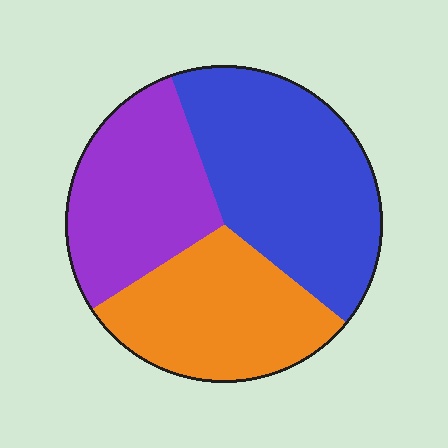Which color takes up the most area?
Blue, at roughly 40%.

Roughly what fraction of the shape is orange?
Orange covers roughly 30% of the shape.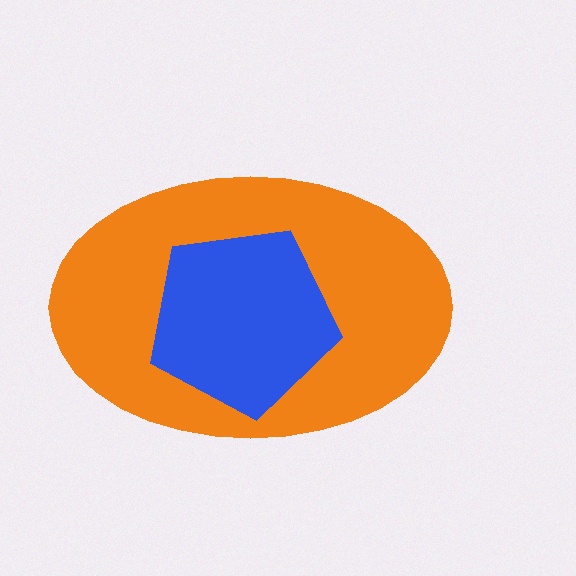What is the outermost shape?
The orange ellipse.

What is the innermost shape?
The blue pentagon.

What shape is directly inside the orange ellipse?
The blue pentagon.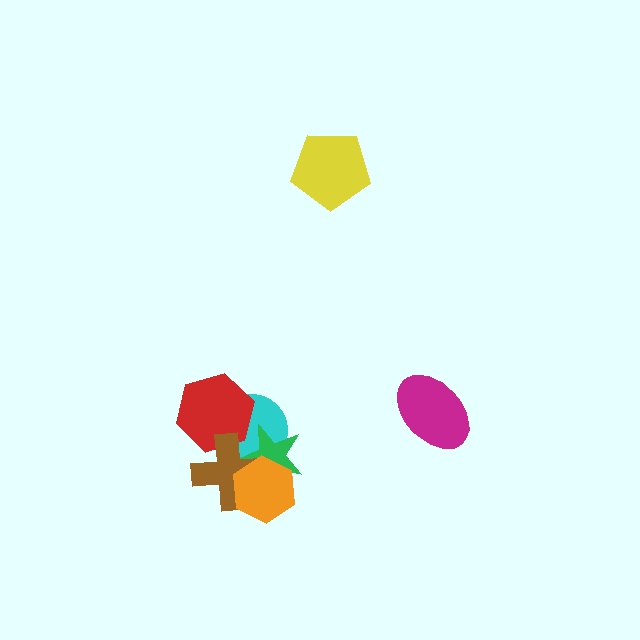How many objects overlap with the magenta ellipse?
0 objects overlap with the magenta ellipse.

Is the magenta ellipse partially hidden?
No, no other shape covers it.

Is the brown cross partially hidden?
Yes, it is partially covered by another shape.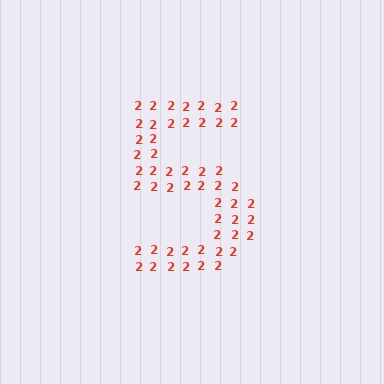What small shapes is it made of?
It is made of small digit 2's.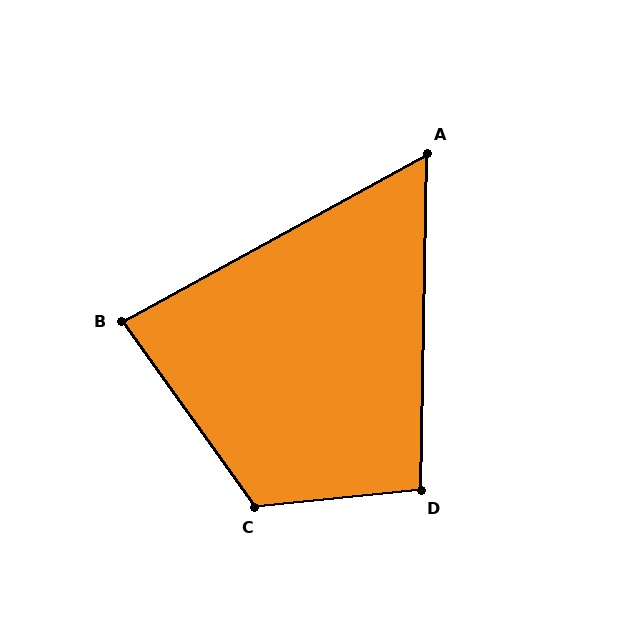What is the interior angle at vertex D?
Approximately 97 degrees (obtuse).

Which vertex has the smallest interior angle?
A, at approximately 60 degrees.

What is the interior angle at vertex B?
Approximately 83 degrees (acute).